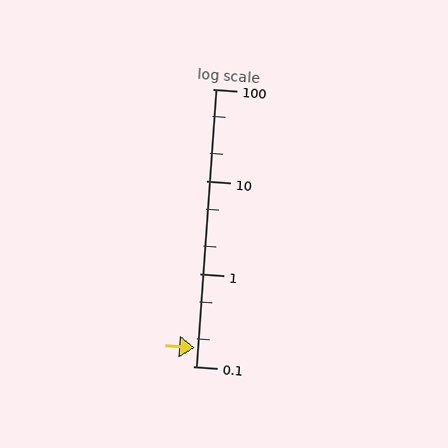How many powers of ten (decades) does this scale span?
The scale spans 3 decades, from 0.1 to 100.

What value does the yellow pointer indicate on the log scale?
The pointer indicates approximately 0.16.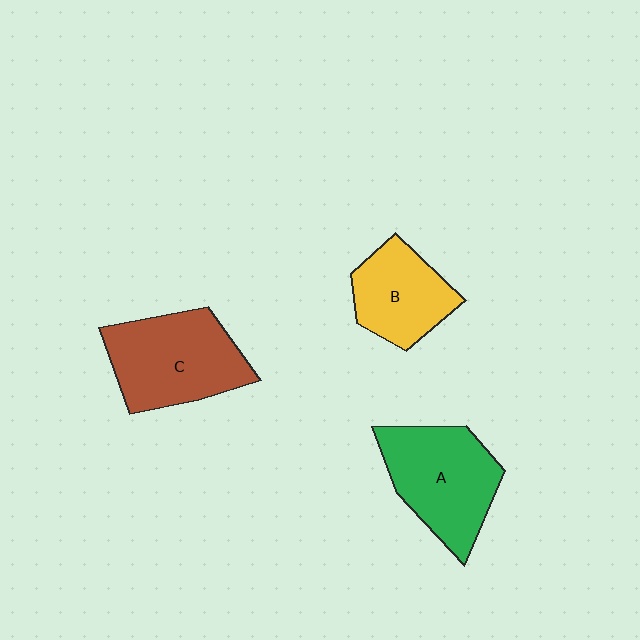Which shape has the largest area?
Shape C (brown).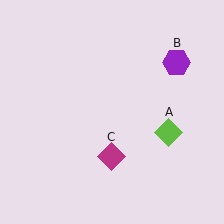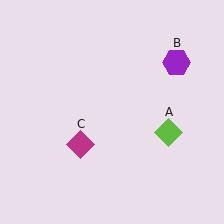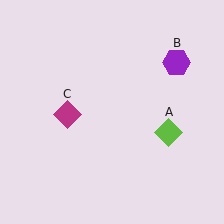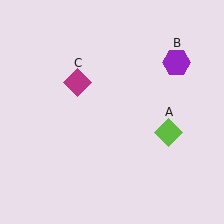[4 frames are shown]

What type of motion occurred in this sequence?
The magenta diamond (object C) rotated clockwise around the center of the scene.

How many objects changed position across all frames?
1 object changed position: magenta diamond (object C).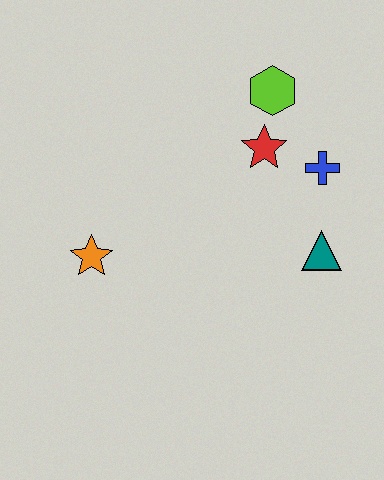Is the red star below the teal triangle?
No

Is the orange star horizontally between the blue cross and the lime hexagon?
No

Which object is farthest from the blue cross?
The orange star is farthest from the blue cross.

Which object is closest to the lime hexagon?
The red star is closest to the lime hexagon.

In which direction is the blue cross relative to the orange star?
The blue cross is to the right of the orange star.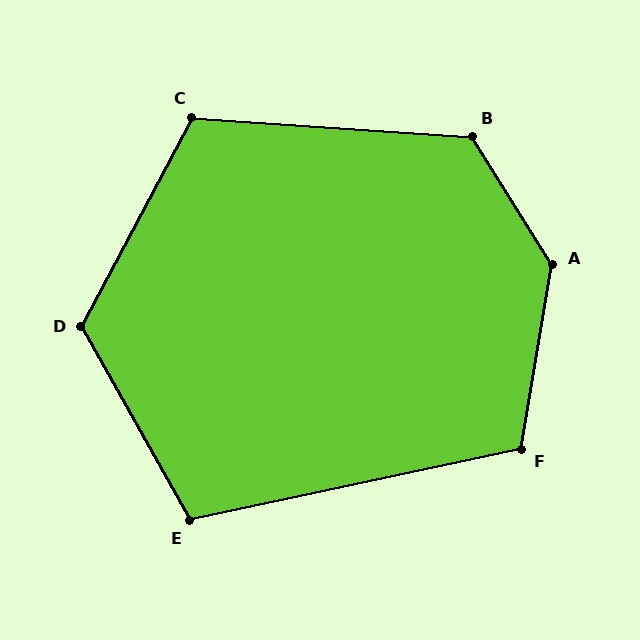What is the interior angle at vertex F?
Approximately 112 degrees (obtuse).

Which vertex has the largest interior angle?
A, at approximately 138 degrees.